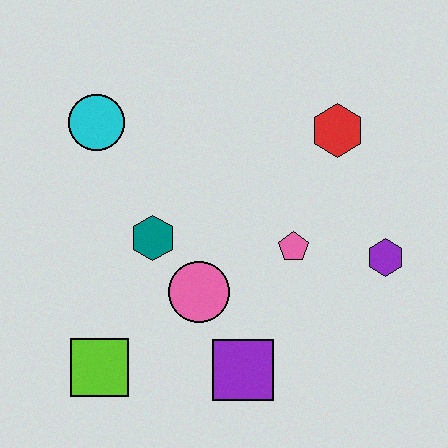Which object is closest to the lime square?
The pink circle is closest to the lime square.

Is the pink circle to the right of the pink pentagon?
No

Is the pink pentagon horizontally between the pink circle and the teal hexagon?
No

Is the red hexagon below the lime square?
No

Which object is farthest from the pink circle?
The red hexagon is farthest from the pink circle.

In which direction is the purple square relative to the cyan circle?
The purple square is below the cyan circle.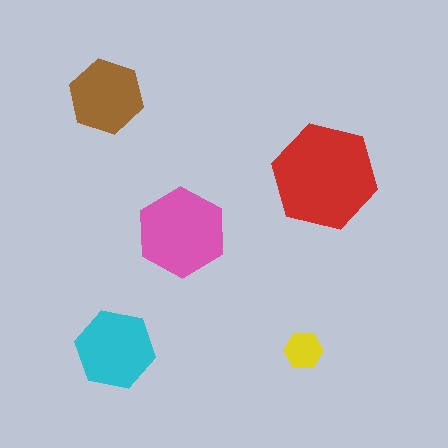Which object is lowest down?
The yellow hexagon is bottommost.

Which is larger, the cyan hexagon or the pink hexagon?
The pink one.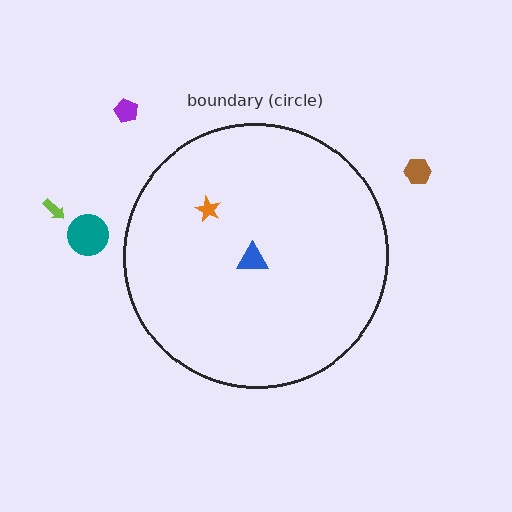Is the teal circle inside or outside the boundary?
Outside.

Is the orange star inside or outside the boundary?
Inside.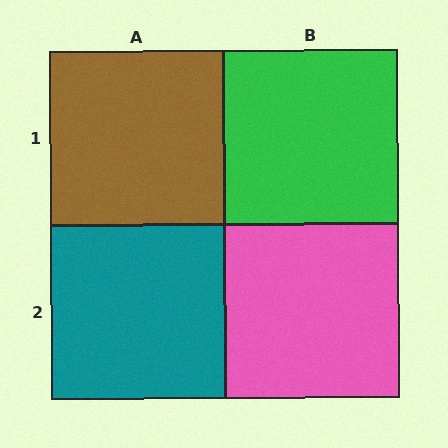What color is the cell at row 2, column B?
Pink.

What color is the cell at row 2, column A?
Teal.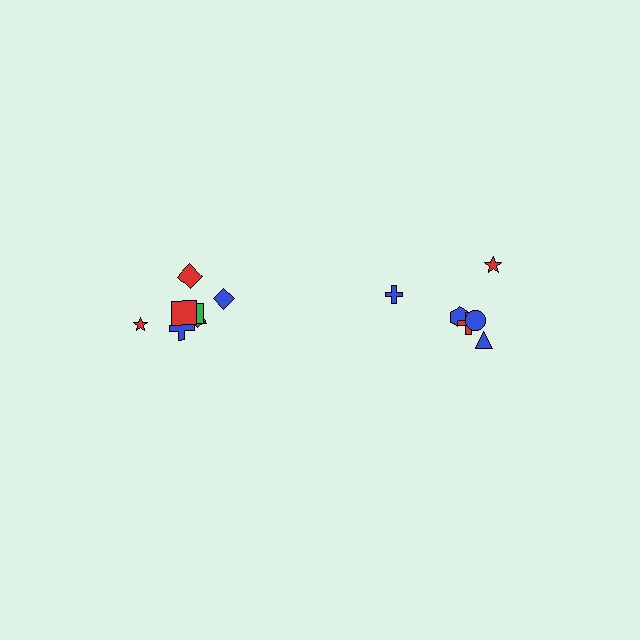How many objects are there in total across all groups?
There are 14 objects.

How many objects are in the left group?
There are 8 objects.